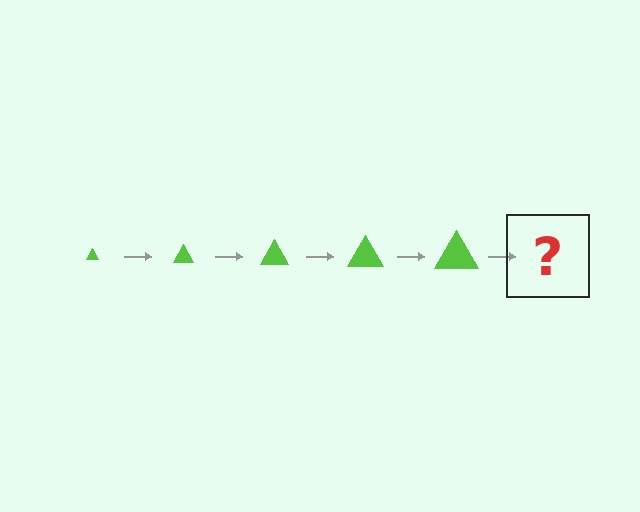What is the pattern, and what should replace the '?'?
The pattern is that the triangle gets progressively larger each step. The '?' should be a lime triangle, larger than the previous one.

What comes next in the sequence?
The next element should be a lime triangle, larger than the previous one.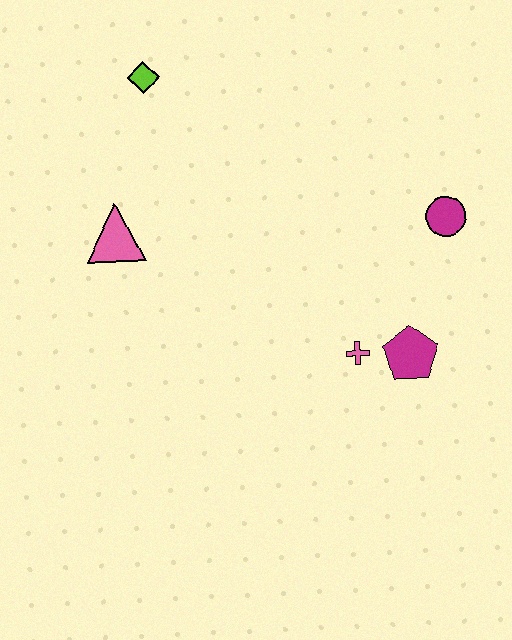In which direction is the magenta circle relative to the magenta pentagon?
The magenta circle is above the magenta pentagon.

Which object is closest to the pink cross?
The magenta pentagon is closest to the pink cross.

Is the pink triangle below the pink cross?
No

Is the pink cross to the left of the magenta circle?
Yes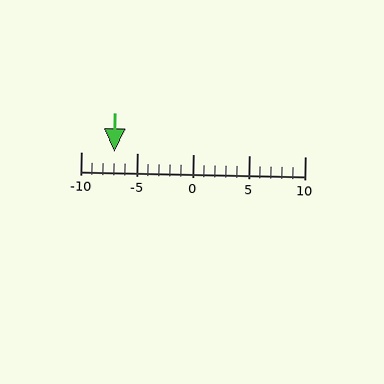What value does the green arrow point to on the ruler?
The green arrow points to approximately -7.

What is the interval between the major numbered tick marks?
The major tick marks are spaced 5 units apart.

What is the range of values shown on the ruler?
The ruler shows values from -10 to 10.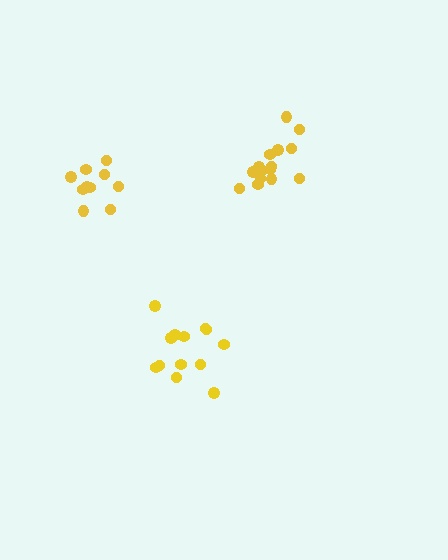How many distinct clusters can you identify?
There are 3 distinct clusters.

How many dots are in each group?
Group 1: 13 dots, Group 2: 10 dots, Group 3: 16 dots (39 total).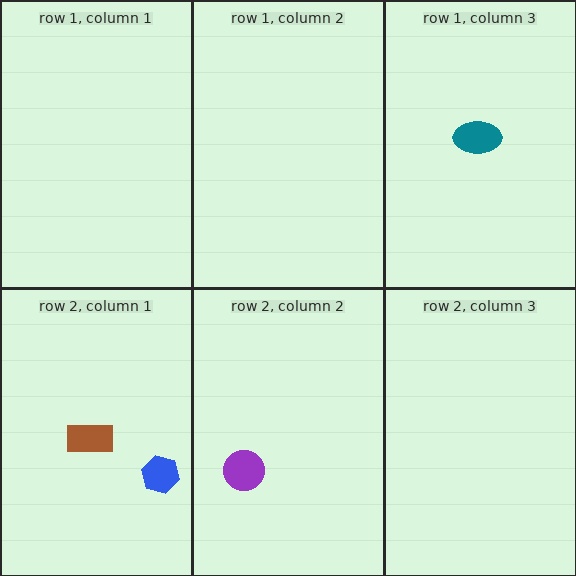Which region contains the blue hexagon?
The row 2, column 1 region.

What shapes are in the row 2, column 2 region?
The purple circle.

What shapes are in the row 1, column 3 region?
The teal ellipse.